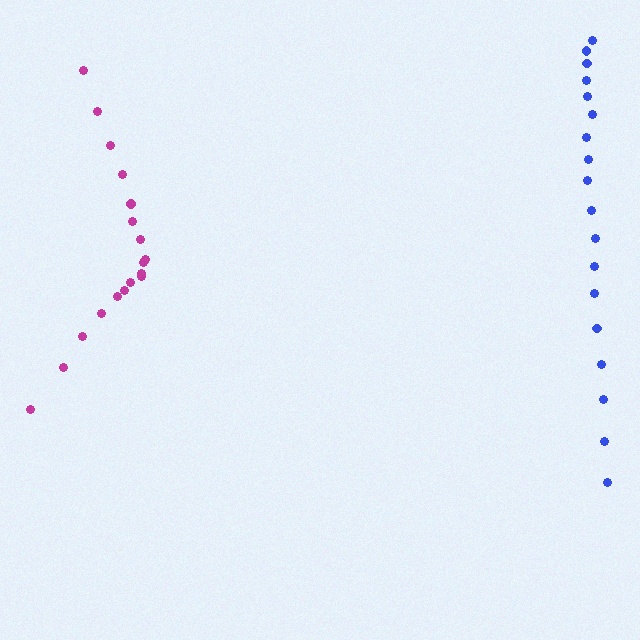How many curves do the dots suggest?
There are 2 distinct paths.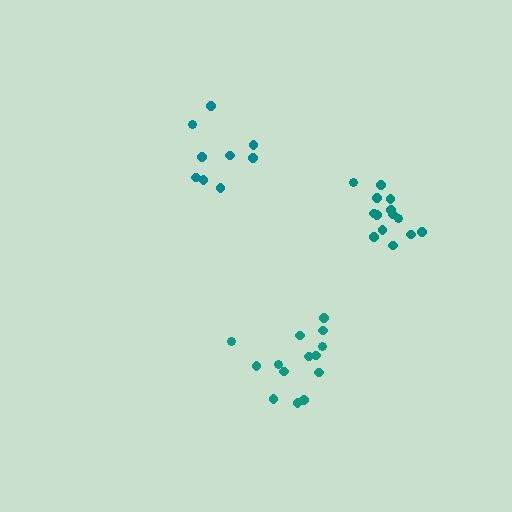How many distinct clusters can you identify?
There are 3 distinct clusters.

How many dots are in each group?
Group 1: 14 dots, Group 2: 9 dots, Group 3: 14 dots (37 total).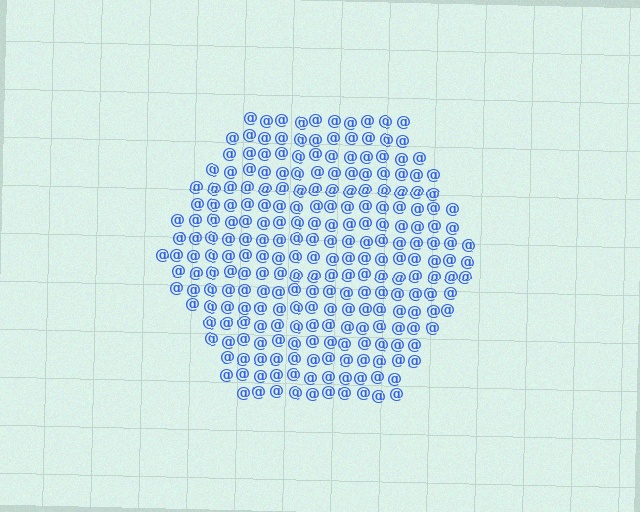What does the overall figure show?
The overall figure shows a hexagon.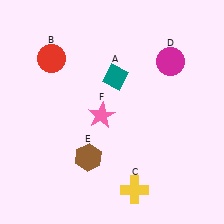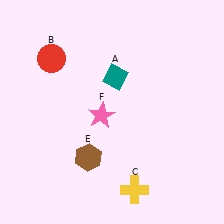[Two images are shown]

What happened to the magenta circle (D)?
The magenta circle (D) was removed in Image 2. It was in the top-right area of Image 1.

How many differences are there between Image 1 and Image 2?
There is 1 difference between the two images.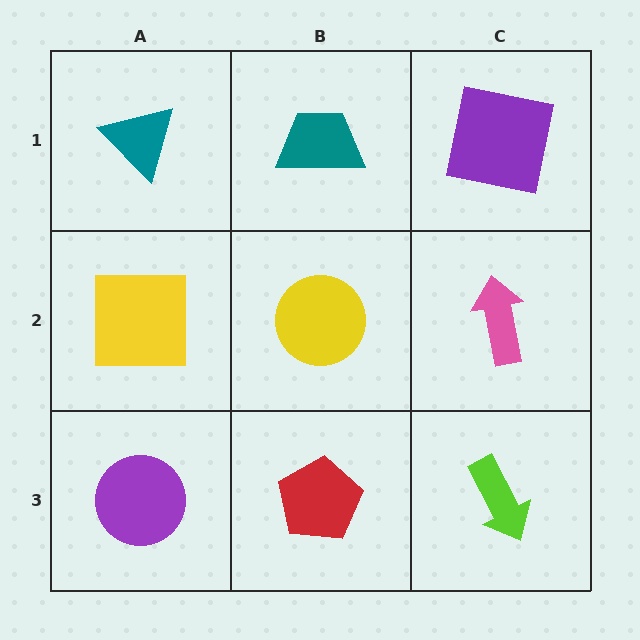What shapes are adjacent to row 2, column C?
A purple square (row 1, column C), a lime arrow (row 3, column C), a yellow circle (row 2, column B).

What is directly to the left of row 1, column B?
A teal triangle.